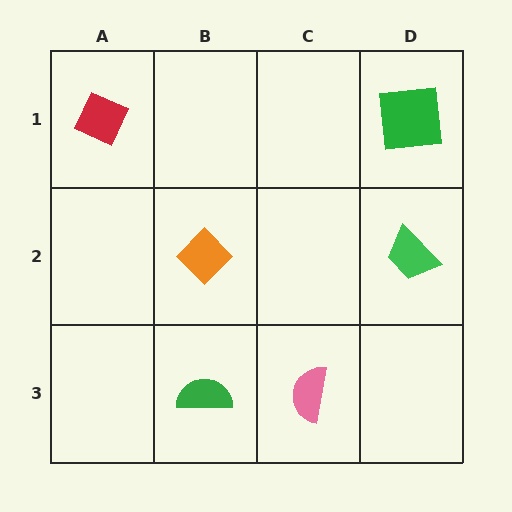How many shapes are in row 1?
2 shapes.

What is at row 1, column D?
A green square.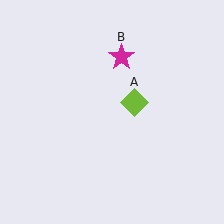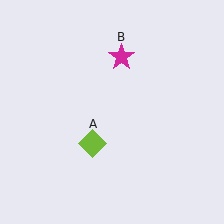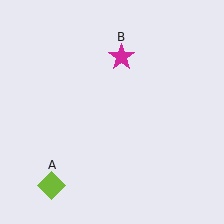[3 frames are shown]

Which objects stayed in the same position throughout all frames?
Magenta star (object B) remained stationary.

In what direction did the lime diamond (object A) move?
The lime diamond (object A) moved down and to the left.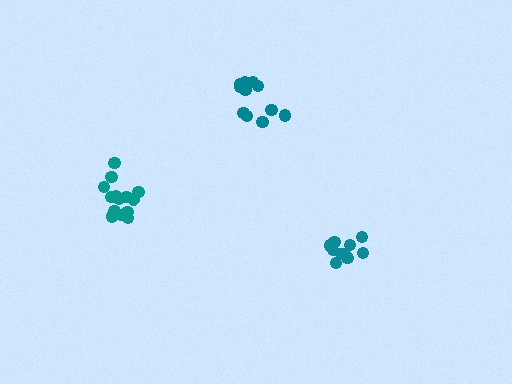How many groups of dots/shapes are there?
There are 3 groups.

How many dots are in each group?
Group 1: 10 dots, Group 2: 14 dots, Group 3: 12 dots (36 total).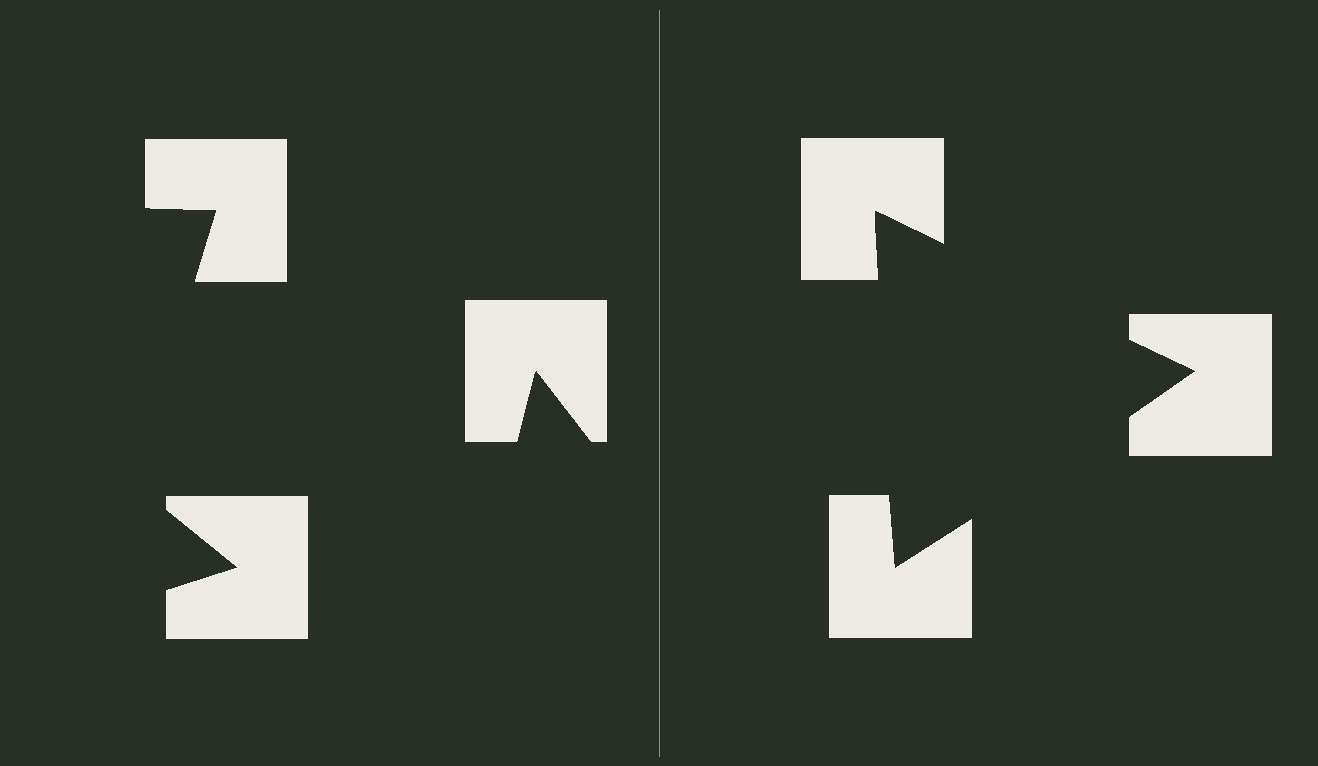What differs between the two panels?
The notched squares are positioned identically on both sides; only the wedge orientations differ. On the right they align to a triangle; on the left they are misaligned.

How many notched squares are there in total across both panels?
6 — 3 on each side.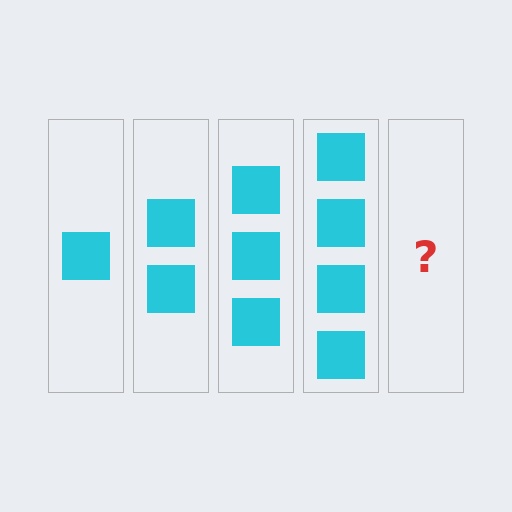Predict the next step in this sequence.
The next step is 5 squares.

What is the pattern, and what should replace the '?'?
The pattern is that each step adds one more square. The '?' should be 5 squares.